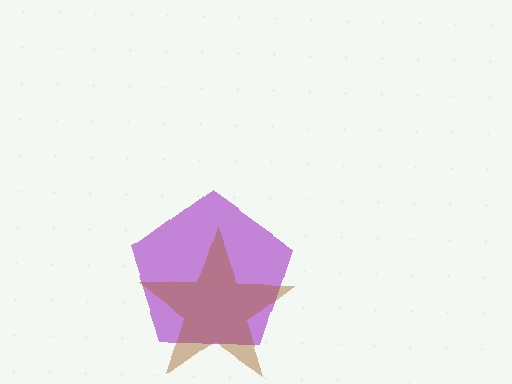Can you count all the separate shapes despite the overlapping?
Yes, there are 2 separate shapes.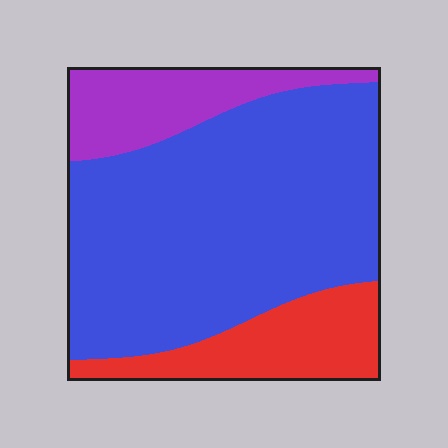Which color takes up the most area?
Blue, at roughly 65%.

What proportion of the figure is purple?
Purple takes up about one sixth (1/6) of the figure.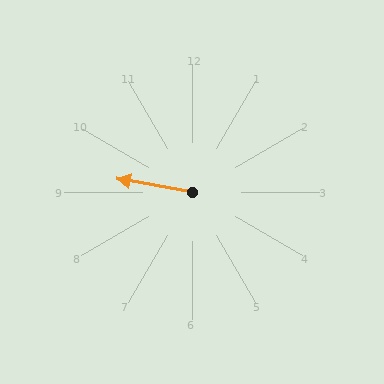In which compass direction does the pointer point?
West.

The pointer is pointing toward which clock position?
Roughly 9 o'clock.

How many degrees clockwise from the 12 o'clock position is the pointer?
Approximately 280 degrees.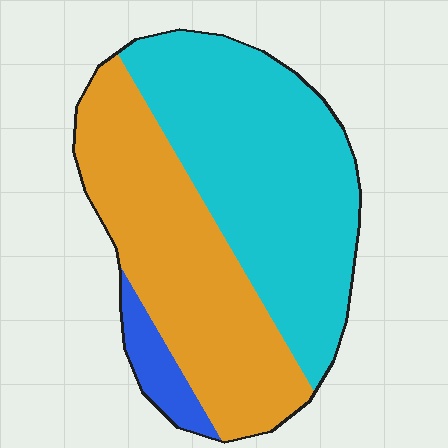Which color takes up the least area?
Blue, at roughly 5%.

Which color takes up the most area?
Cyan, at roughly 50%.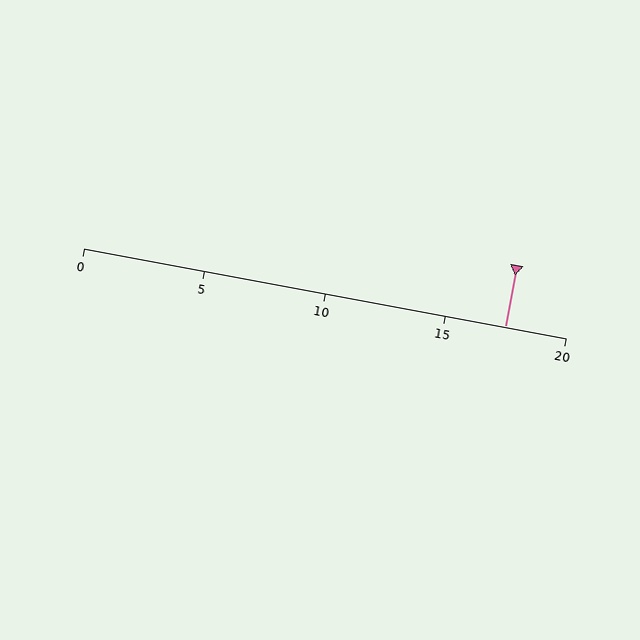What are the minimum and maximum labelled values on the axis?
The axis runs from 0 to 20.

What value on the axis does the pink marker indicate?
The marker indicates approximately 17.5.